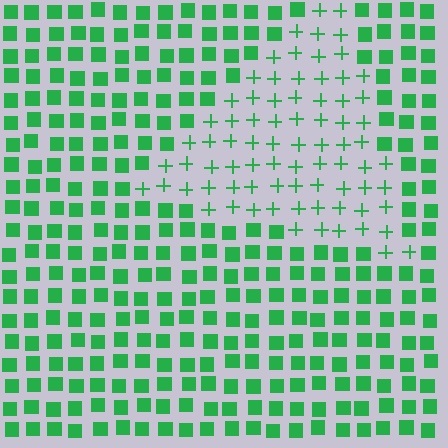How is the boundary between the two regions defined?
The boundary is defined by a change in element shape: plus signs inside vs. squares outside. All elements share the same color and spacing.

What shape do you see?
I see a triangle.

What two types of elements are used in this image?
The image uses plus signs inside the triangle region and squares outside it.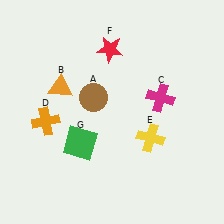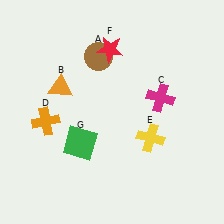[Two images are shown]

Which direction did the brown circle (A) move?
The brown circle (A) moved up.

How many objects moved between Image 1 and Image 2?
1 object moved between the two images.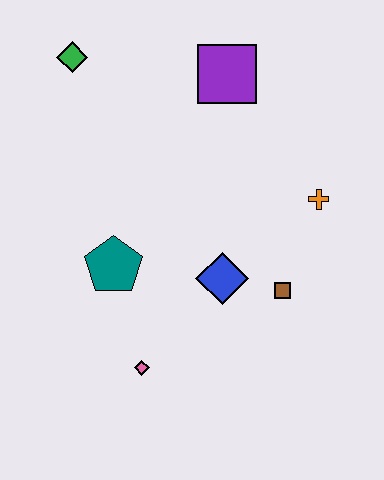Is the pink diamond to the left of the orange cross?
Yes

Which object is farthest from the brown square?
The green diamond is farthest from the brown square.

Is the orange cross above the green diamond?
No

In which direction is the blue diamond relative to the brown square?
The blue diamond is to the left of the brown square.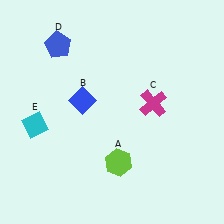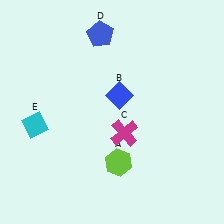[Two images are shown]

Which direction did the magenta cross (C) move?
The magenta cross (C) moved down.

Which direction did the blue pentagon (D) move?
The blue pentagon (D) moved right.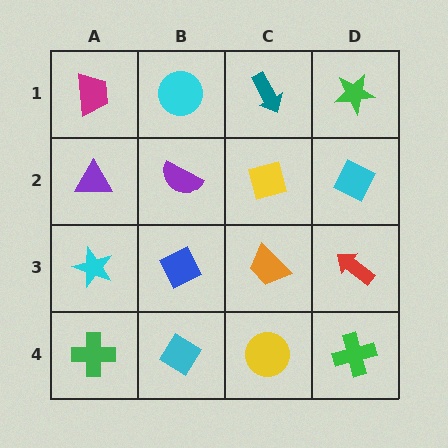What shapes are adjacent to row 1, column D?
A cyan diamond (row 2, column D), a teal arrow (row 1, column C).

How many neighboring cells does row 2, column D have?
3.